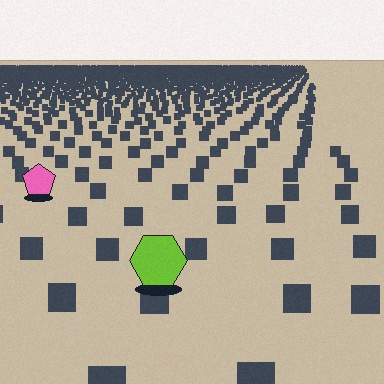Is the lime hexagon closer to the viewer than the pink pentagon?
Yes. The lime hexagon is closer — you can tell from the texture gradient: the ground texture is coarser near it.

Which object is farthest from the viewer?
The pink pentagon is farthest from the viewer. It appears smaller and the ground texture around it is denser.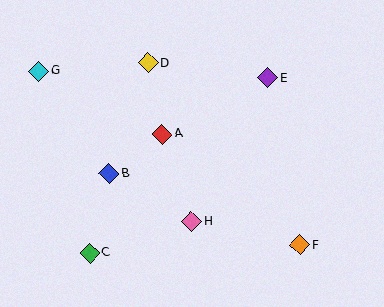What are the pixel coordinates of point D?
Point D is at (148, 63).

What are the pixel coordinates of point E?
Point E is at (268, 78).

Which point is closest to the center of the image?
Point A at (162, 134) is closest to the center.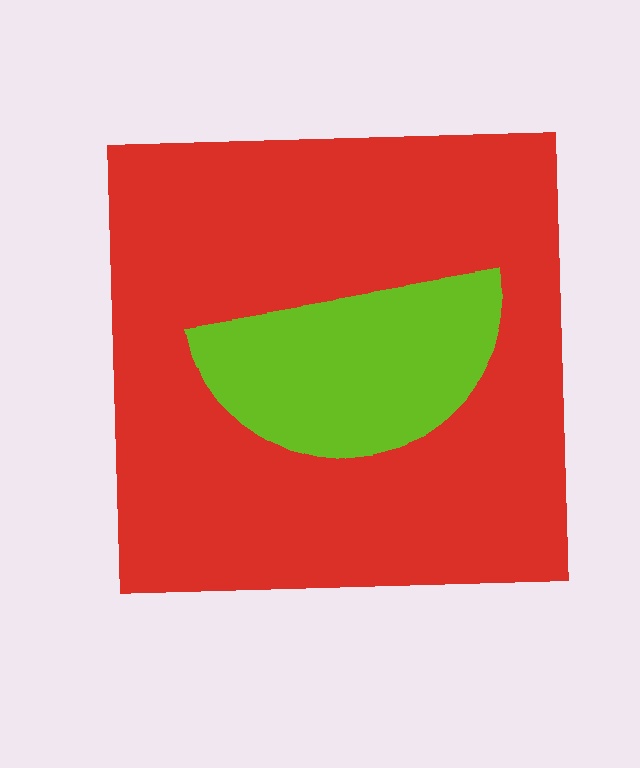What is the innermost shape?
The lime semicircle.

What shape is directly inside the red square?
The lime semicircle.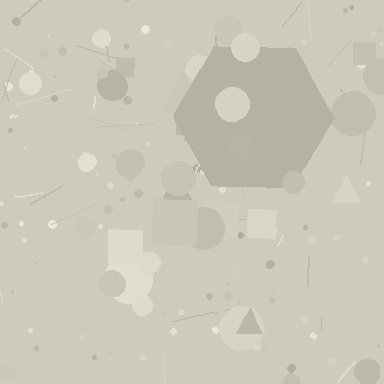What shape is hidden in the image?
A hexagon is hidden in the image.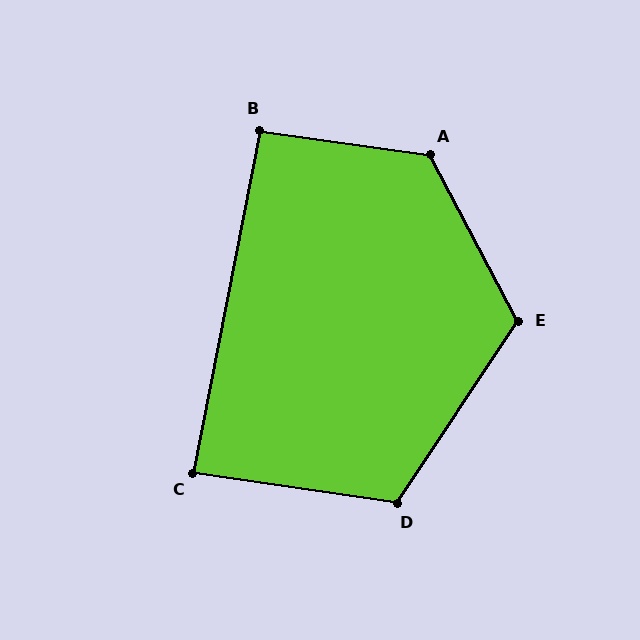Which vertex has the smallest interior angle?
C, at approximately 87 degrees.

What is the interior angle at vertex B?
Approximately 93 degrees (approximately right).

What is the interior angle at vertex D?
Approximately 115 degrees (obtuse).